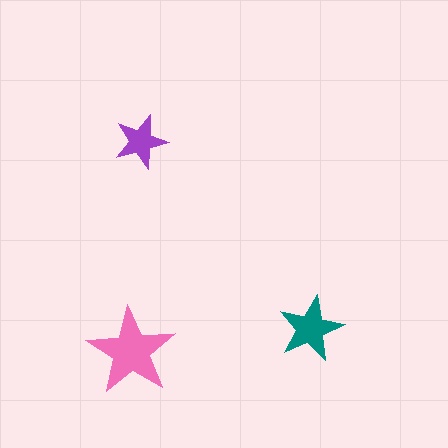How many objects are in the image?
There are 3 objects in the image.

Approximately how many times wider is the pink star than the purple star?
About 1.5 times wider.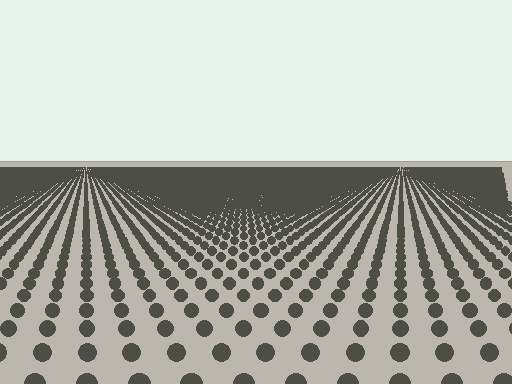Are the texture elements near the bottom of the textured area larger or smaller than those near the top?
Larger. Near the bottom, elements are closer to the viewer and appear at a bigger on-screen size.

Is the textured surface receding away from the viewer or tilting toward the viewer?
The surface is receding away from the viewer. Texture elements get smaller and denser toward the top.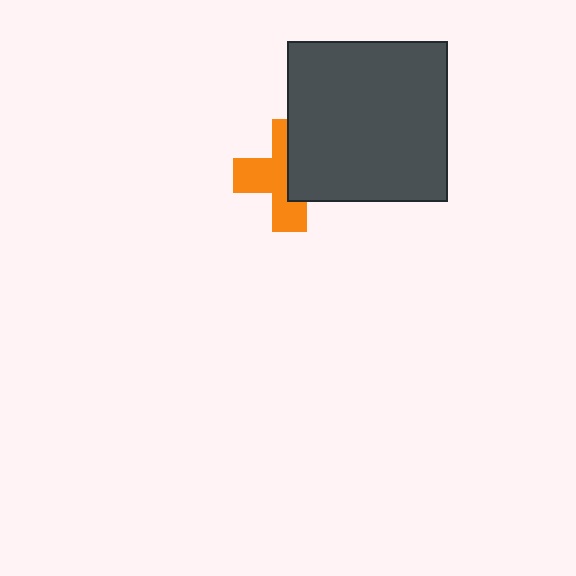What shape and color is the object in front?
The object in front is a dark gray square.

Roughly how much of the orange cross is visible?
About half of it is visible (roughly 56%).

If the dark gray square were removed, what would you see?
You would see the complete orange cross.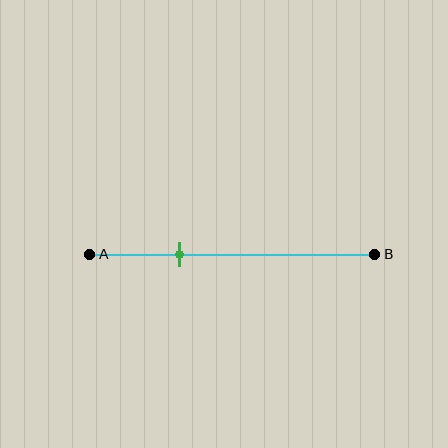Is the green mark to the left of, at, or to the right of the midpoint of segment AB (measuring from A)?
The green mark is to the left of the midpoint of segment AB.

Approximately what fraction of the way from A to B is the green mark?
The green mark is approximately 30% of the way from A to B.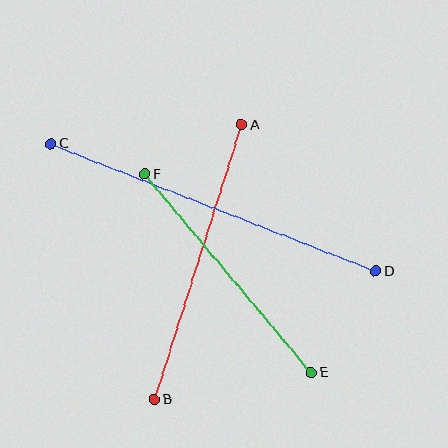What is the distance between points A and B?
The distance is approximately 288 pixels.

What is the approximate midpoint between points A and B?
The midpoint is at approximately (198, 262) pixels.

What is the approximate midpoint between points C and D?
The midpoint is at approximately (214, 207) pixels.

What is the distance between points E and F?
The distance is approximately 259 pixels.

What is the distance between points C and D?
The distance is approximately 349 pixels.